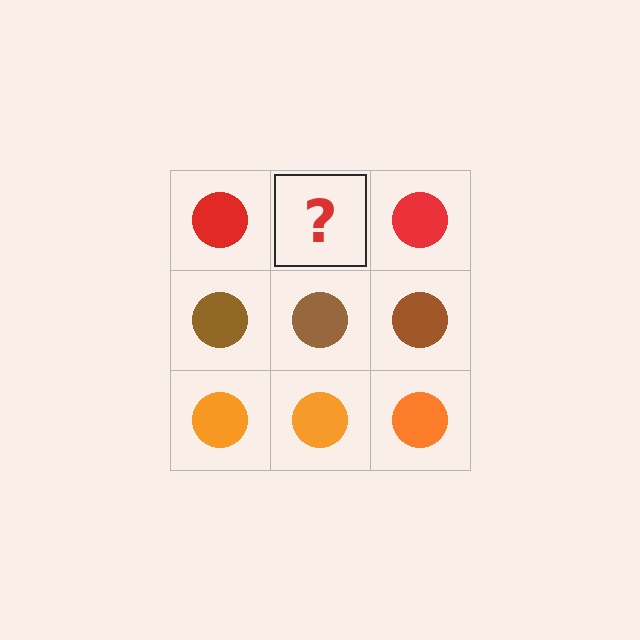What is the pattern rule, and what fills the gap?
The rule is that each row has a consistent color. The gap should be filled with a red circle.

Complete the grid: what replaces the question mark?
The question mark should be replaced with a red circle.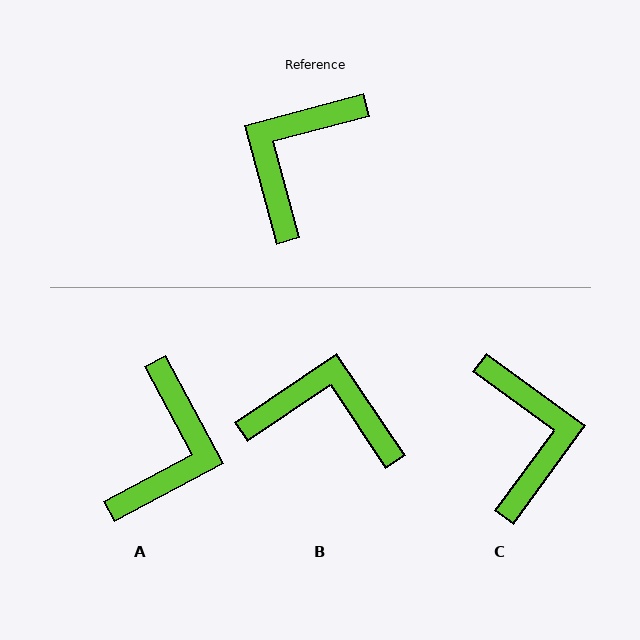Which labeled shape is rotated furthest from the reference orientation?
A, about 167 degrees away.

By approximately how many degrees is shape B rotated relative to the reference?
Approximately 71 degrees clockwise.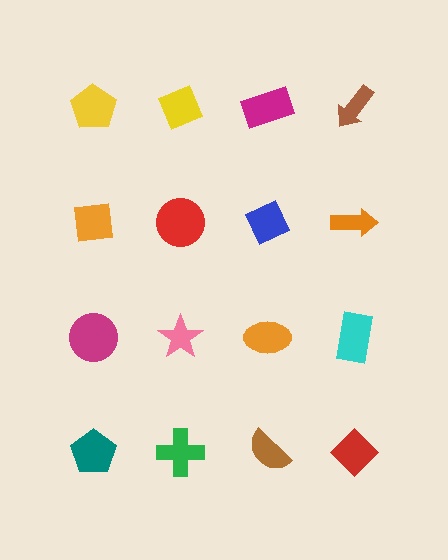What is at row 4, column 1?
A teal pentagon.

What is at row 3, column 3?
An orange ellipse.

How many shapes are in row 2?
4 shapes.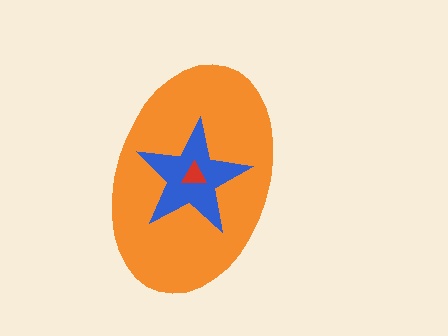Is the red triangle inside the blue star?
Yes.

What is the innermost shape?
The red triangle.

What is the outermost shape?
The orange ellipse.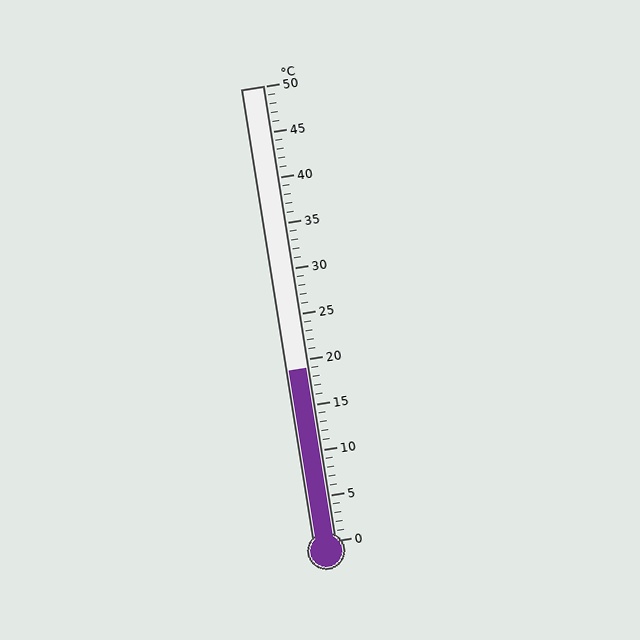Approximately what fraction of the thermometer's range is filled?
The thermometer is filled to approximately 40% of its range.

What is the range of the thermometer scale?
The thermometer scale ranges from 0°C to 50°C.